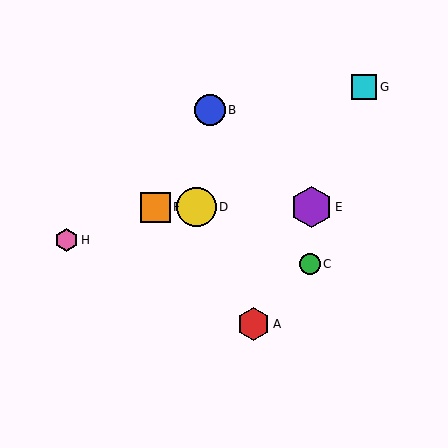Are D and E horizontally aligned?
Yes, both are at y≈207.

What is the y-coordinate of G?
Object G is at y≈87.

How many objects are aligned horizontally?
3 objects (D, E, F) are aligned horizontally.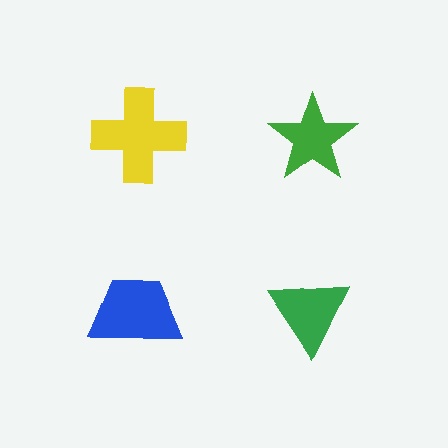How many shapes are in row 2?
2 shapes.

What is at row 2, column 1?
A blue trapezoid.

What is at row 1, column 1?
A yellow cross.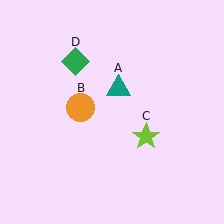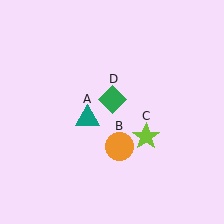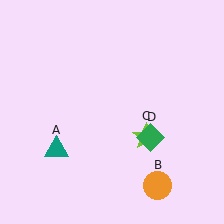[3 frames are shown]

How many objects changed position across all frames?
3 objects changed position: teal triangle (object A), orange circle (object B), green diamond (object D).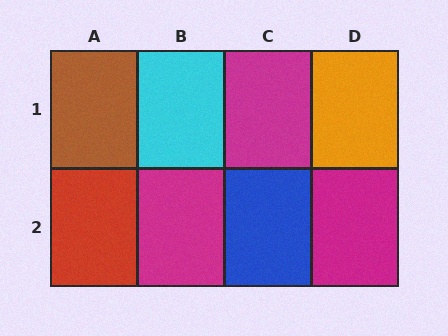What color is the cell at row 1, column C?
Magenta.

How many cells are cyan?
1 cell is cyan.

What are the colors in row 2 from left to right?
Red, magenta, blue, magenta.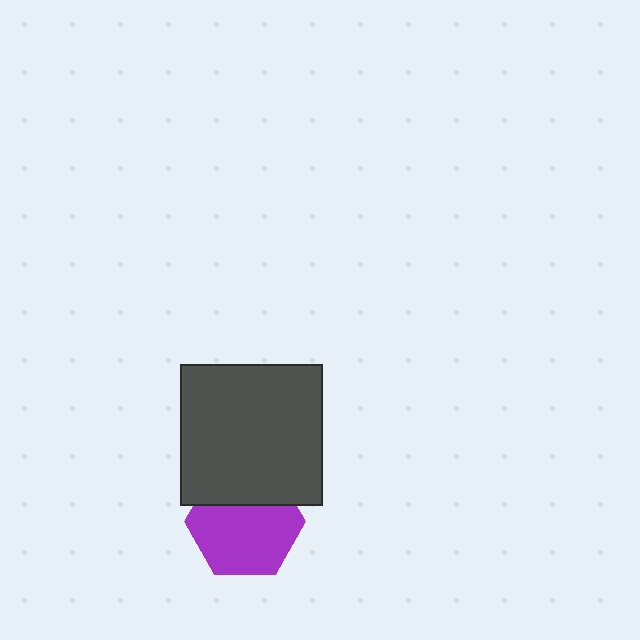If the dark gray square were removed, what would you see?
You would see the complete purple hexagon.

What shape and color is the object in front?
The object in front is a dark gray square.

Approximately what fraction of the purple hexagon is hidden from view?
Roughly 31% of the purple hexagon is hidden behind the dark gray square.